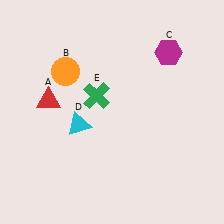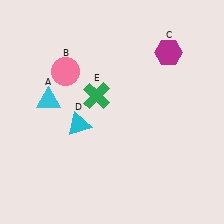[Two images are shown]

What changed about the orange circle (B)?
In Image 1, B is orange. In Image 2, it changed to pink.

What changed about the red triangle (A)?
In Image 1, A is red. In Image 2, it changed to cyan.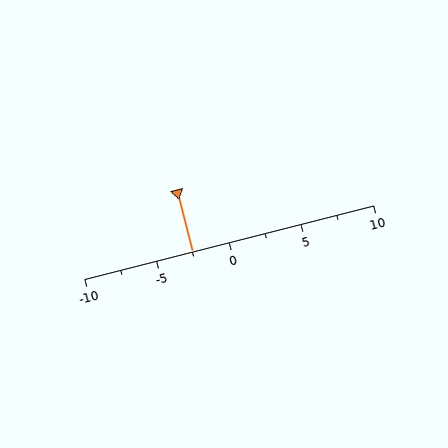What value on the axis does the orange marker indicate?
The marker indicates approximately -2.5.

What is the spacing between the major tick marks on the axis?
The major ticks are spaced 5 apart.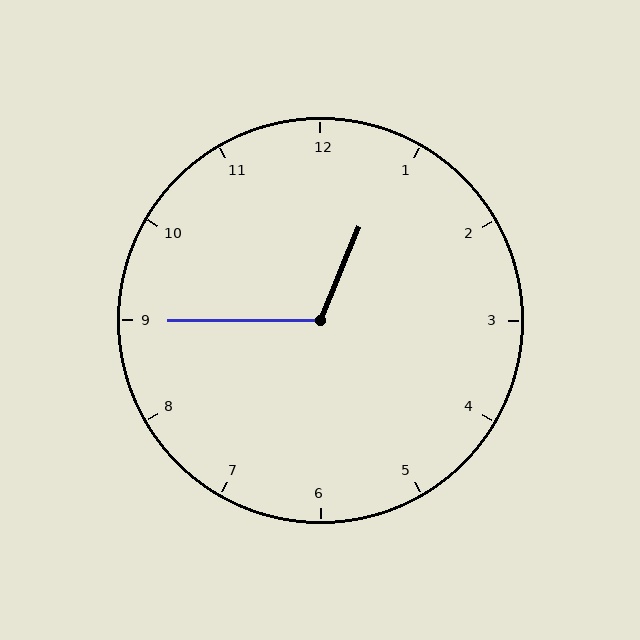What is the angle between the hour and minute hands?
Approximately 112 degrees.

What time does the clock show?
12:45.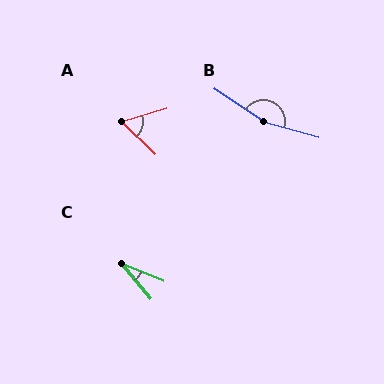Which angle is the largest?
B, at approximately 162 degrees.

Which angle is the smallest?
C, at approximately 28 degrees.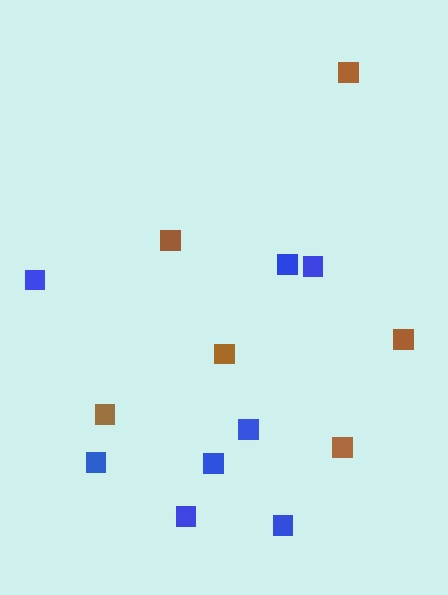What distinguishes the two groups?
There are 2 groups: one group of brown squares (6) and one group of blue squares (8).